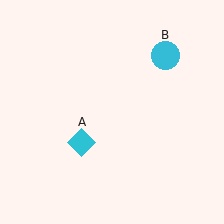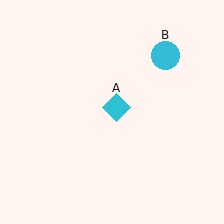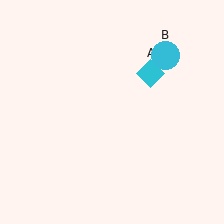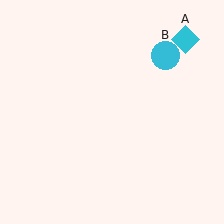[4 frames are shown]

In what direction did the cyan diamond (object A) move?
The cyan diamond (object A) moved up and to the right.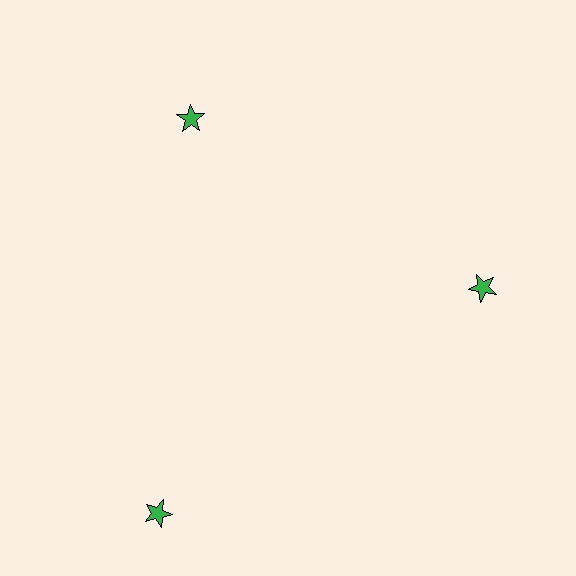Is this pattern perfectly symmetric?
No. The 3 green stars are arranged in a ring, but one element near the 7 o'clock position is pushed outward from the center, breaking the 3-fold rotational symmetry.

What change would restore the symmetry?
The symmetry would be restored by moving it inward, back onto the ring so that all 3 stars sit at equal angles and equal distance from the center.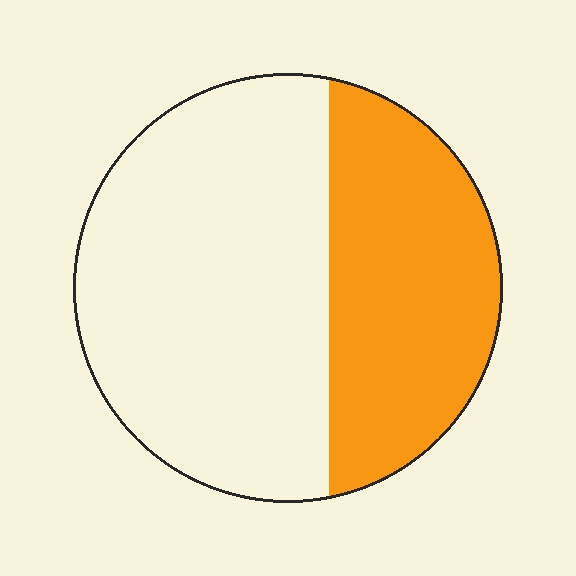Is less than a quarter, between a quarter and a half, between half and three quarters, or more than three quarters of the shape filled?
Between a quarter and a half.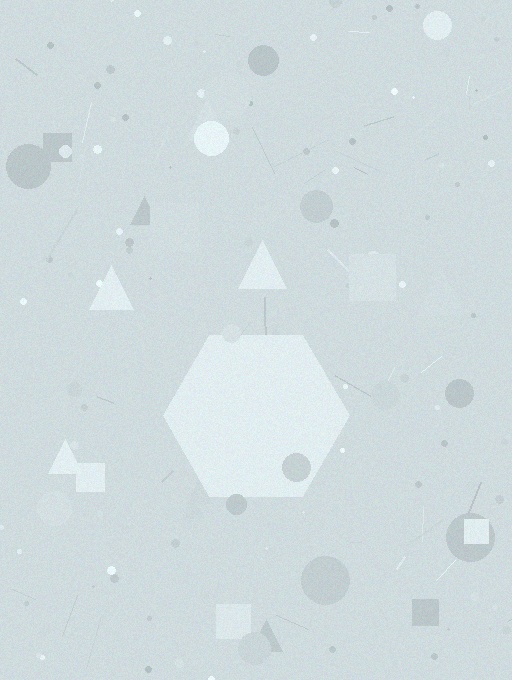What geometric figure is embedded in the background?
A hexagon is embedded in the background.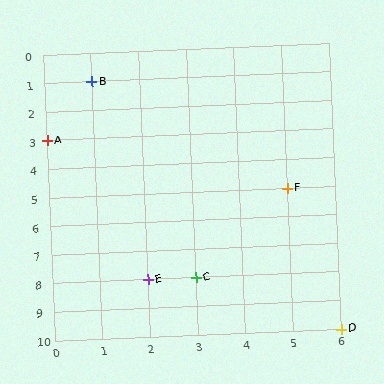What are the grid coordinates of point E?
Point E is at grid coordinates (2, 8).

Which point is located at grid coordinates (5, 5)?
Point F is at (5, 5).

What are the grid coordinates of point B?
Point B is at grid coordinates (1, 1).